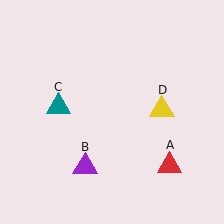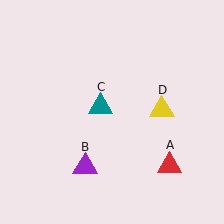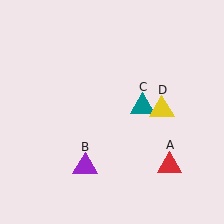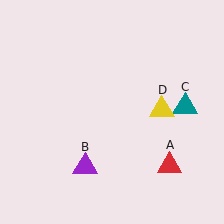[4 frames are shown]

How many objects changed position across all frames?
1 object changed position: teal triangle (object C).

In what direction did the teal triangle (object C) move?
The teal triangle (object C) moved right.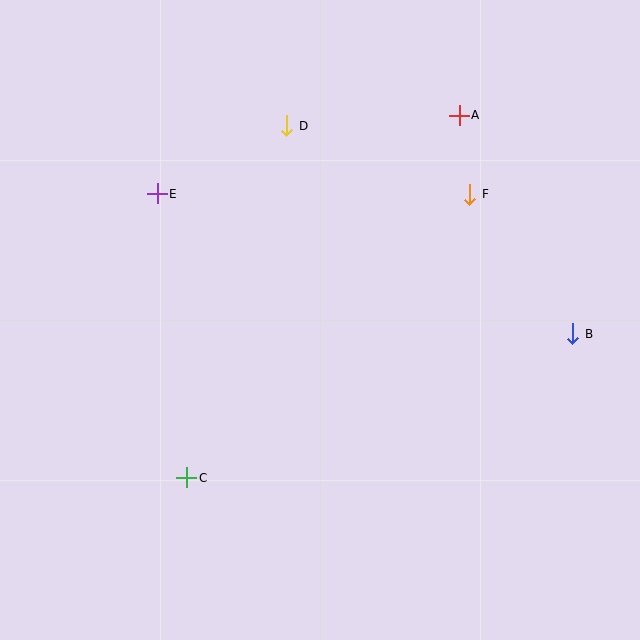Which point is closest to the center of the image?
Point F at (470, 194) is closest to the center.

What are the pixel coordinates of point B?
Point B is at (573, 334).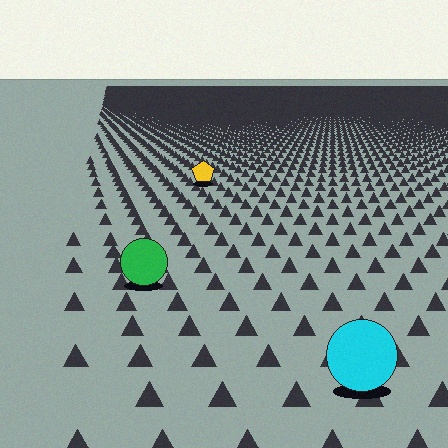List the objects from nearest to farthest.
From nearest to farthest: the cyan circle, the green circle, the yellow pentagon.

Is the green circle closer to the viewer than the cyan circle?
No. The cyan circle is closer — you can tell from the texture gradient: the ground texture is coarser near it.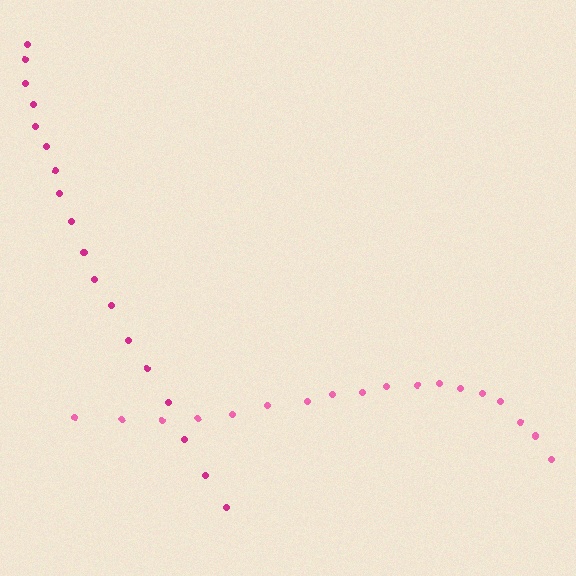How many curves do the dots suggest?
There are 2 distinct paths.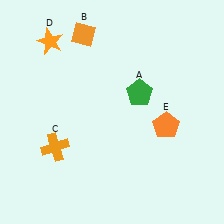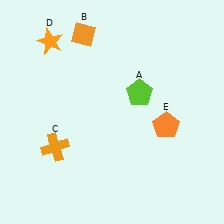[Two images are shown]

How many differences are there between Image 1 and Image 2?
There is 1 difference between the two images.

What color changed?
The pentagon (A) changed from green in Image 1 to lime in Image 2.